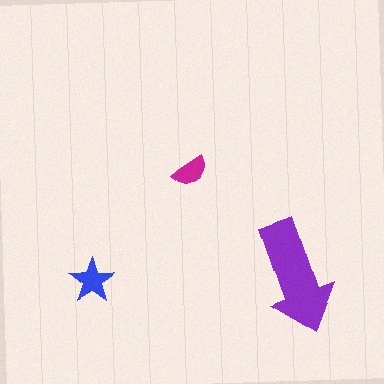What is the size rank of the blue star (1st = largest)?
2nd.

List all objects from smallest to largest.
The magenta semicircle, the blue star, the purple arrow.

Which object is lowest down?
The purple arrow is bottommost.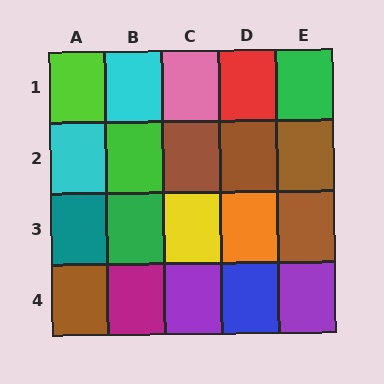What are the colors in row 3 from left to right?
Teal, green, yellow, orange, brown.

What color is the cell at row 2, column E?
Brown.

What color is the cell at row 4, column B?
Magenta.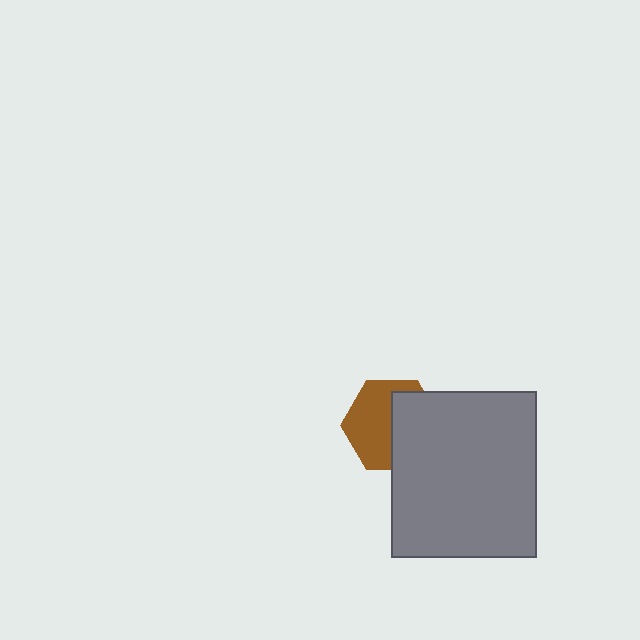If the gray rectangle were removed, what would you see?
You would see the complete brown hexagon.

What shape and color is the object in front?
The object in front is a gray rectangle.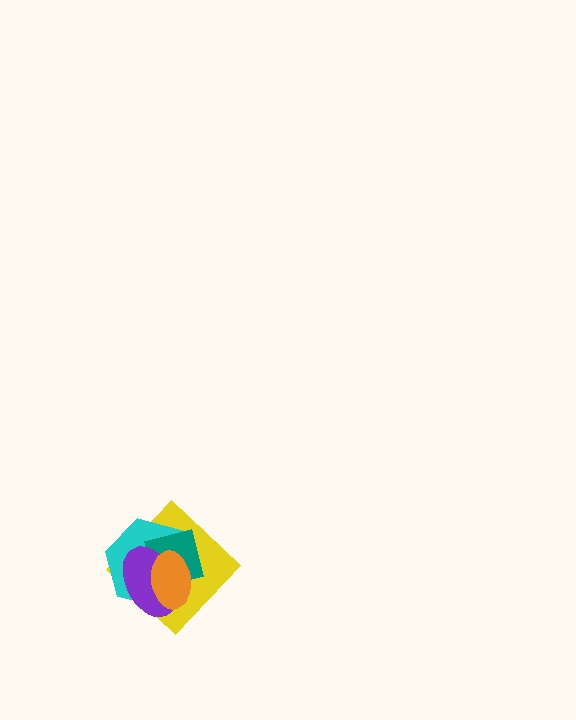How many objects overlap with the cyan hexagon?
4 objects overlap with the cyan hexagon.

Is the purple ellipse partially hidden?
Yes, it is partially covered by another shape.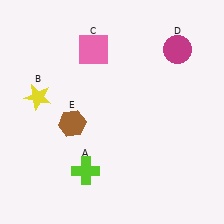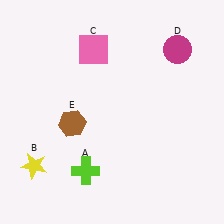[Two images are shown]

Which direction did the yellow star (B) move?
The yellow star (B) moved down.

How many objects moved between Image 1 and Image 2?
1 object moved between the two images.